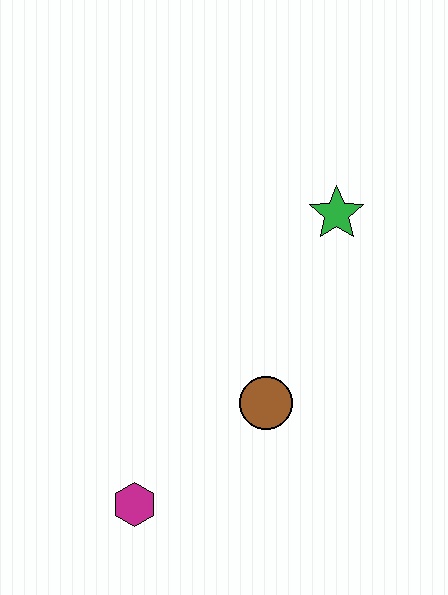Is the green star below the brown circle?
No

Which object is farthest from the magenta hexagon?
The green star is farthest from the magenta hexagon.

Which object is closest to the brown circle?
The magenta hexagon is closest to the brown circle.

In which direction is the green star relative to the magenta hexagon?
The green star is above the magenta hexagon.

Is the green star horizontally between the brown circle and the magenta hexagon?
No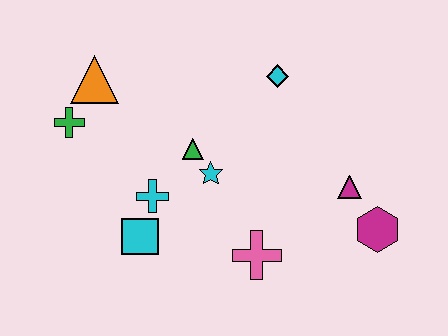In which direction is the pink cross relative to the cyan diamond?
The pink cross is below the cyan diamond.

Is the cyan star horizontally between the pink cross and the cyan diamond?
No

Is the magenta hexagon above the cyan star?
No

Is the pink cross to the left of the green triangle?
No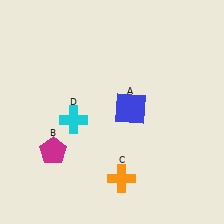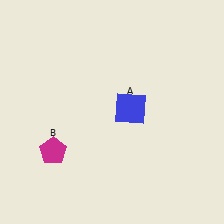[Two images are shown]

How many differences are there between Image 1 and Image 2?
There are 2 differences between the two images.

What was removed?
The cyan cross (D), the orange cross (C) were removed in Image 2.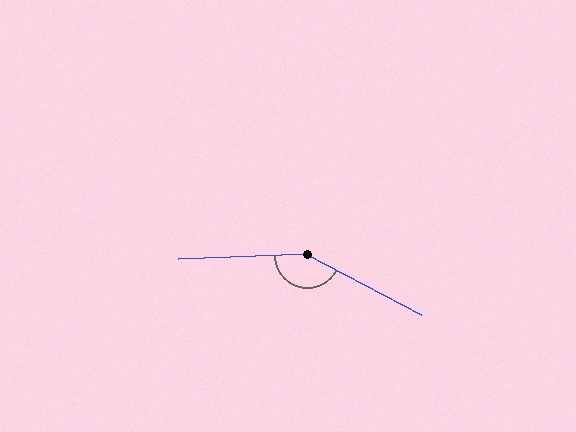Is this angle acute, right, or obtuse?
It is obtuse.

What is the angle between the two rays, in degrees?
Approximately 150 degrees.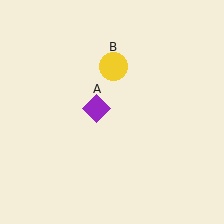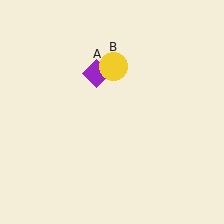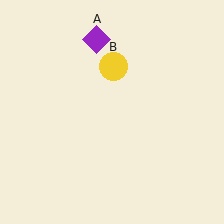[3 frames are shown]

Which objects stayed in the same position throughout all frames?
Yellow circle (object B) remained stationary.